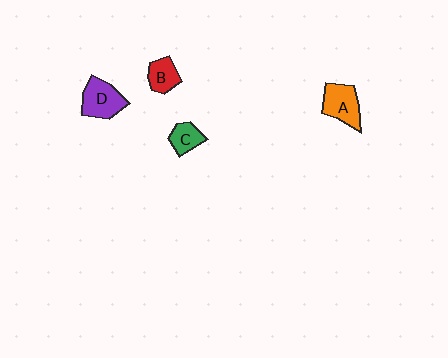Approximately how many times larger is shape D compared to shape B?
Approximately 1.5 times.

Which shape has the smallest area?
Shape C (green).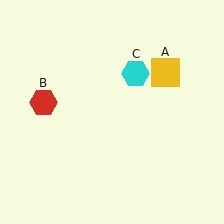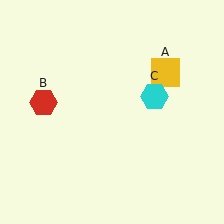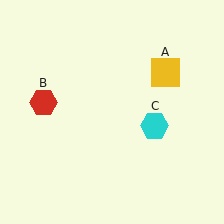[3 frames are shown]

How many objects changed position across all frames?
1 object changed position: cyan hexagon (object C).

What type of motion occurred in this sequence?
The cyan hexagon (object C) rotated clockwise around the center of the scene.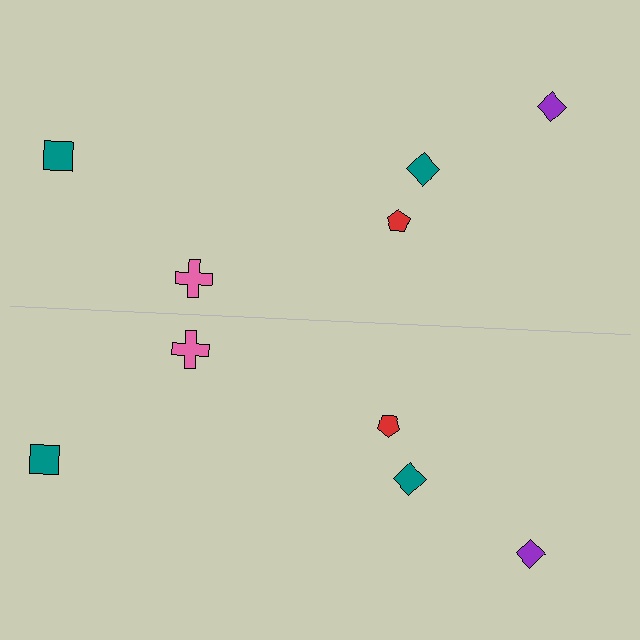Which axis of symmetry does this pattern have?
The pattern has a horizontal axis of symmetry running through the center of the image.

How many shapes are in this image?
There are 10 shapes in this image.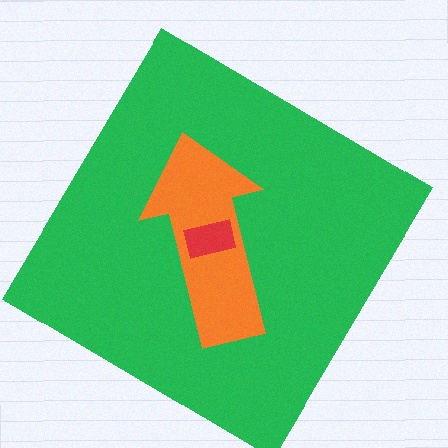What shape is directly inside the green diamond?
The orange arrow.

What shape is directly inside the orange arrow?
The red rectangle.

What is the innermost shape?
The red rectangle.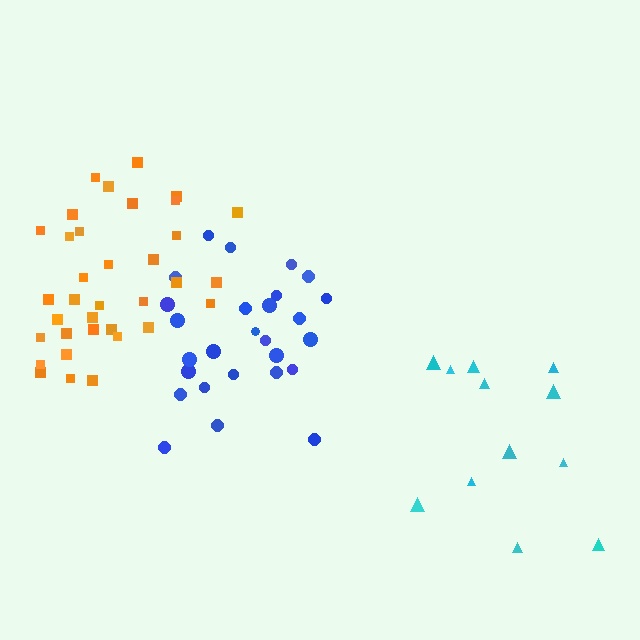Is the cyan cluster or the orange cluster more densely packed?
Orange.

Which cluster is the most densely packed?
Orange.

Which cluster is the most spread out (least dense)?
Cyan.